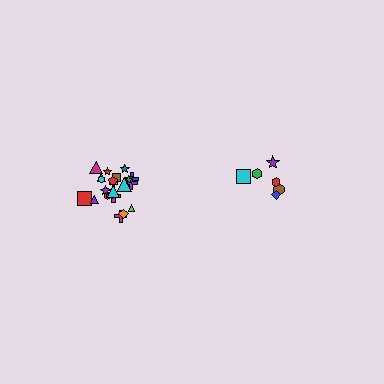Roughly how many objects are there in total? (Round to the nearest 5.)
Roughly 30 objects in total.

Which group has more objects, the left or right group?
The left group.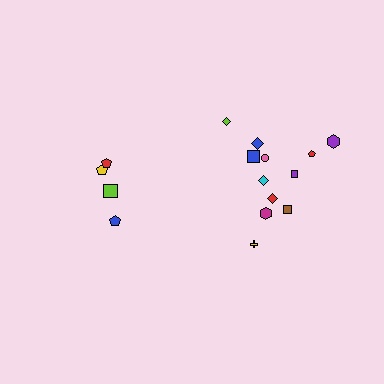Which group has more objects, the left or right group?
The right group.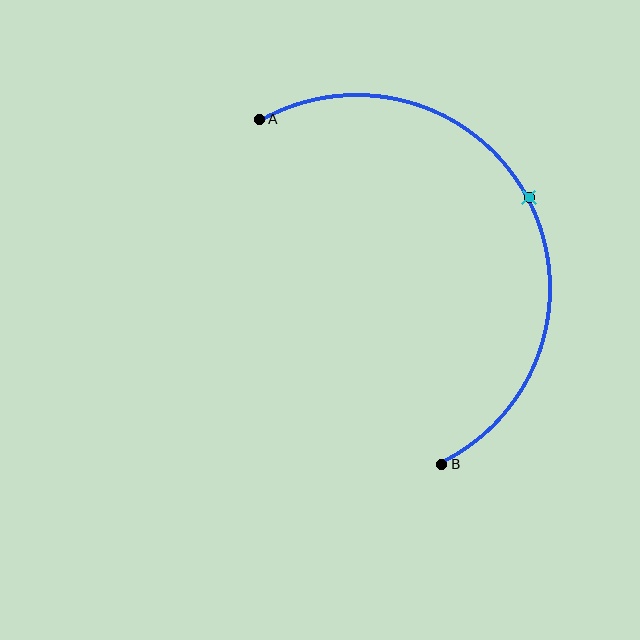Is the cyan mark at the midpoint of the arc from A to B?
Yes. The cyan mark lies on the arc at equal arc-length from both A and B — it is the arc midpoint.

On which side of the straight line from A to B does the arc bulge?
The arc bulges to the right of the straight line connecting A and B.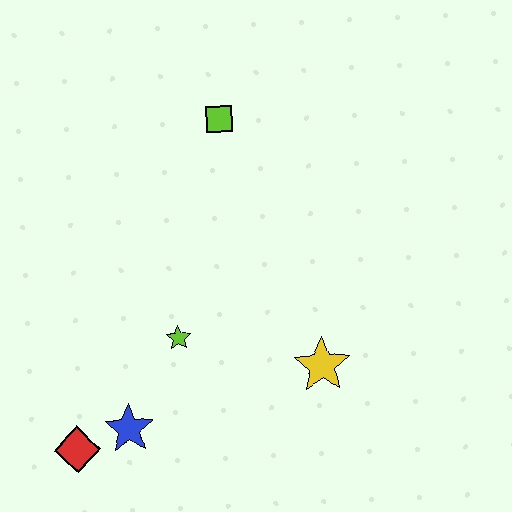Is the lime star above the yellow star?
Yes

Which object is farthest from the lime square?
The red diamond is farthest from the lime square.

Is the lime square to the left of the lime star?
No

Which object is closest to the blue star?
The red diamond is closest to the blue star.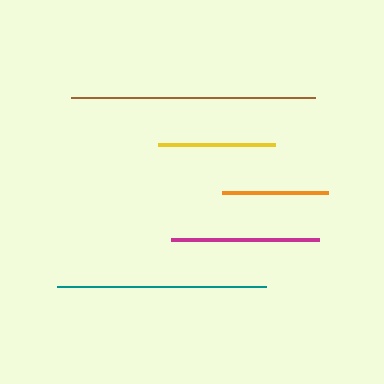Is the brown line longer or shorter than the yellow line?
The brown line is longer than the yellow line.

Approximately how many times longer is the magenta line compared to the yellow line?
The magenta line is approximately 1.3 times the length of the yellow line.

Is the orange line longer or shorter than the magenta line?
The magenta line is longer than the orange line.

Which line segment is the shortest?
The orange line is the shortest at approximately 106 pixels.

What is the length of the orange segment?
The orange segment is approximately 106 pixels long.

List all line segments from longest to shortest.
From longest to shortest: brown, teal, magenta, yellow, orange.